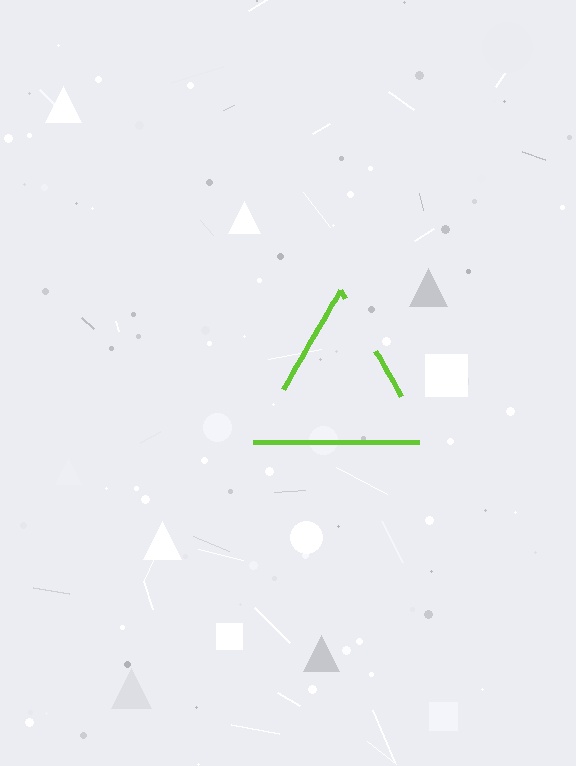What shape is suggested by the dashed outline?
The dashed outline suggests a triangle.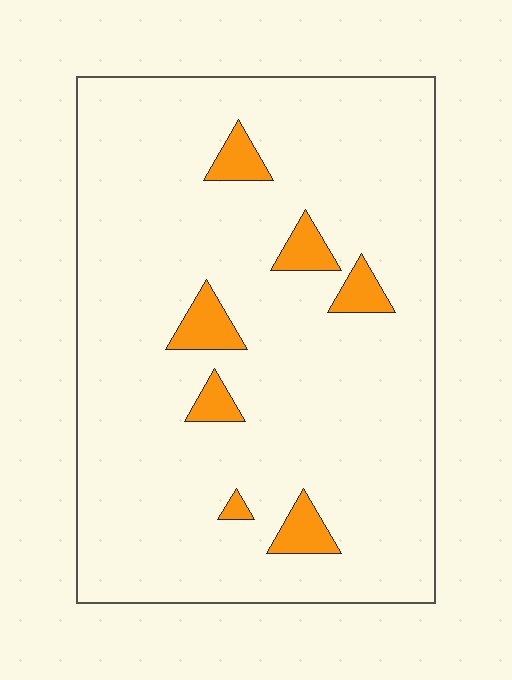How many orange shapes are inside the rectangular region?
7.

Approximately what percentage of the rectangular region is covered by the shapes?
Approximately 10%.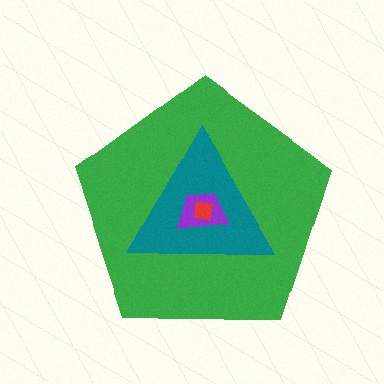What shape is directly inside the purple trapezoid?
The red square.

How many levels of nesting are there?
4.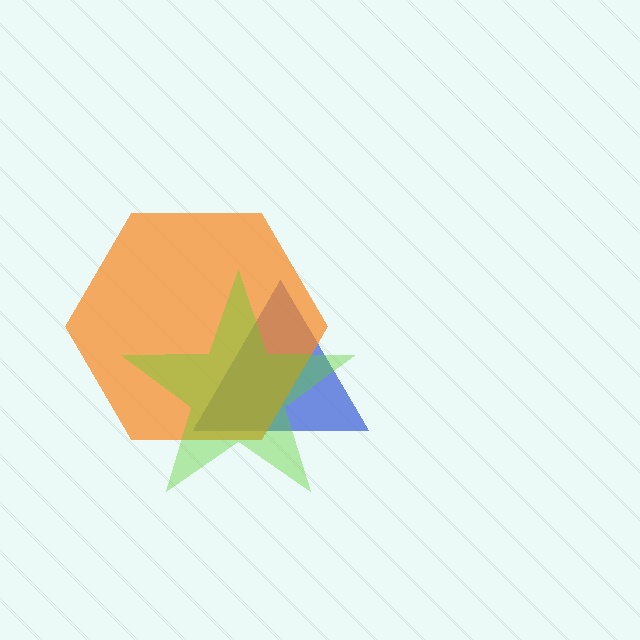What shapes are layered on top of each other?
The layered shapes are: a blue triangle, an orange hexagon, a lime star.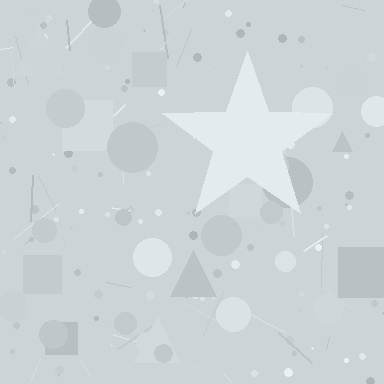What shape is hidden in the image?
A star is hidden in the image.